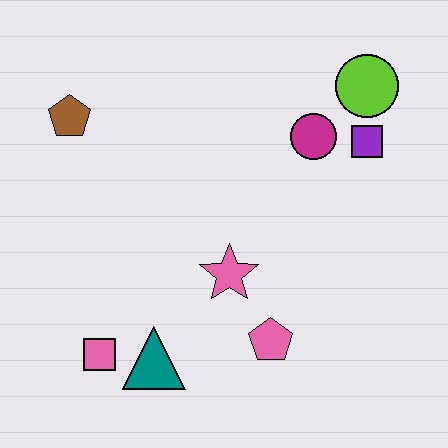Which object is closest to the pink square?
The teal triangle is closest to the pink square.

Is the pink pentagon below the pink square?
No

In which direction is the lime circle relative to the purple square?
The lime circle is above the purple square.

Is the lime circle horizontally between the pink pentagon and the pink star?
No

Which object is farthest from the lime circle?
The pink square is farthest from the lime circle.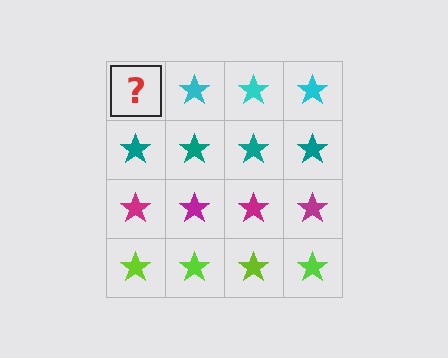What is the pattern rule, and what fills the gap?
The rule is that each row has a consistent color. The gap should be filled with a cyan star.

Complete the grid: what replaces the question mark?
The question mark should be replaced with a cyan star.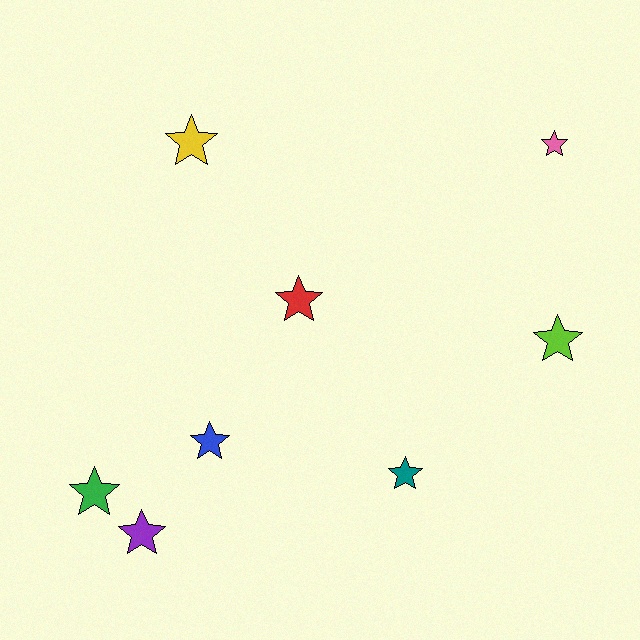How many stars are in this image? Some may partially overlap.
There are 8 stars.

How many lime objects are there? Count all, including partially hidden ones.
There is 1 lime object.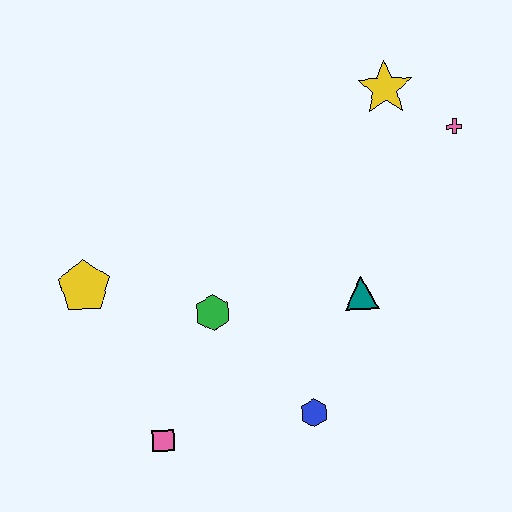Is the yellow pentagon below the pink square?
No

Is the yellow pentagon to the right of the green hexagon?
No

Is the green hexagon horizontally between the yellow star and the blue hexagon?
No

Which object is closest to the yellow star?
The pink cross is closest to the yellow star.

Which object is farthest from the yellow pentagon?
The pink cross is farthest from the yellow pentagon.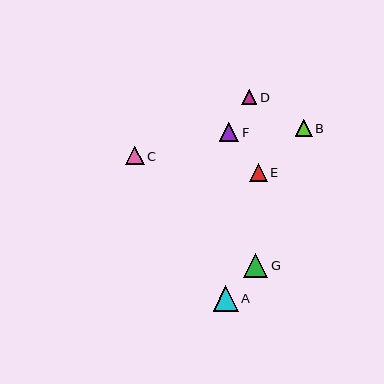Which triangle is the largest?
Triangle A is the largest with a size of approximately 25 pixels.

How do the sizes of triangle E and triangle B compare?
Triangle E and triangle B are approximately the same size.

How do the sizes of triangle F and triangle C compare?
Triangle F and triangle C are approximately the same size.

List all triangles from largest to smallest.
From largest to smallest: A, G, F, C, E, B, D.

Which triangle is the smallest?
Triangle D is the smallest with a size of approximately 15 pixels.